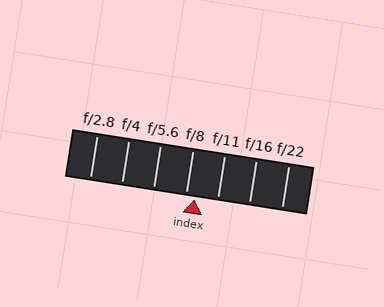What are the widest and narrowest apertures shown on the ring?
The widest aperture shown is f/2.8 and the narrowest is f/22.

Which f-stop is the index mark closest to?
The index mark is closest to f/8.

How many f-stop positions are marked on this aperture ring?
There are 7 f-stop positions marked.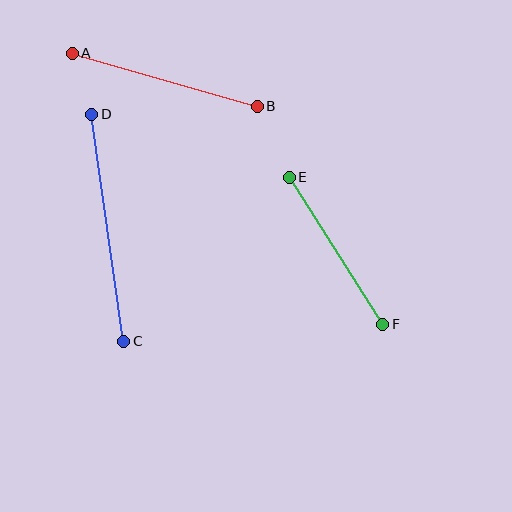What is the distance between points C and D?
The distance is approximately 229 pixels.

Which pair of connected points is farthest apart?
Points C and D are farthest apart.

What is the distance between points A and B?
The distance is approximately 192 pixels.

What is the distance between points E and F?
The distance is approximately 174 pixels.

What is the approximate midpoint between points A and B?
The midpoint is at approximately (165, 80) pixels.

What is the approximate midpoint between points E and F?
The midpoint is at approximately (336, 251) pixels.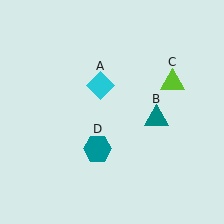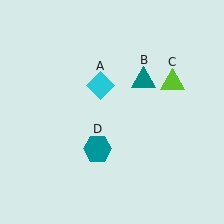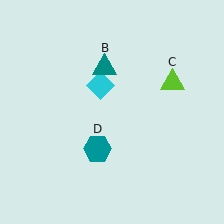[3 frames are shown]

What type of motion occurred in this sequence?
The teal triangle (object B) rotated counterclockwise around the center of the scene.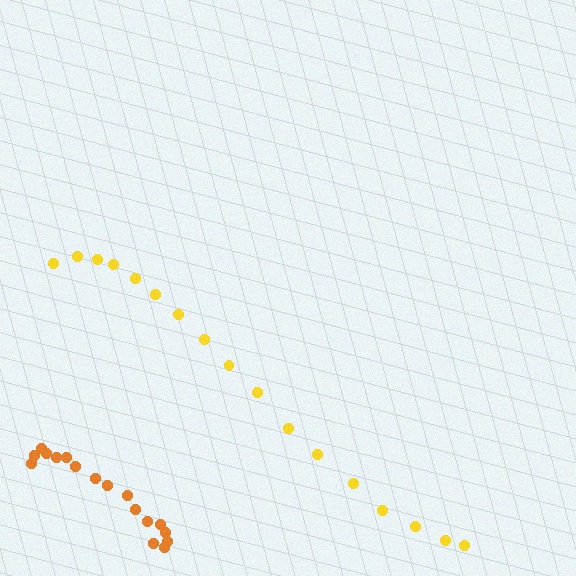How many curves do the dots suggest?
There are 2 distinct paths.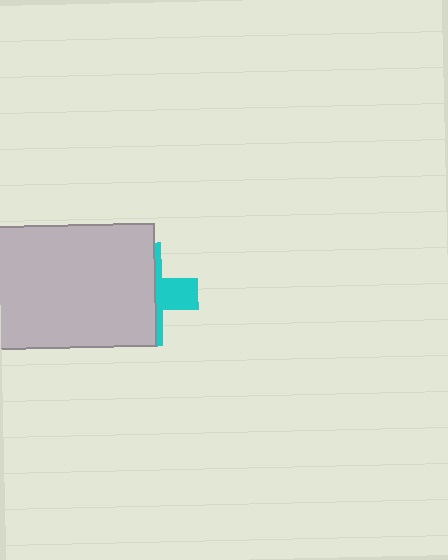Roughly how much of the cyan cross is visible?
A small part of it is visible (roughly 32%).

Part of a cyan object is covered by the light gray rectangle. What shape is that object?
It is a cross.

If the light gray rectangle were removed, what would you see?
You would see the complete cyan cross.